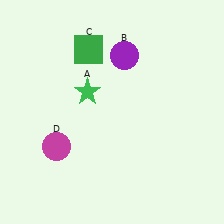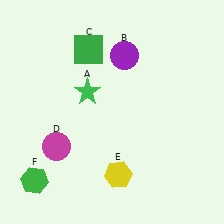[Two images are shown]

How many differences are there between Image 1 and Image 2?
There are 2 differences between the two images.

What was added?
A yellow hexagon (E), a green hexagon (F) were added in Image 2.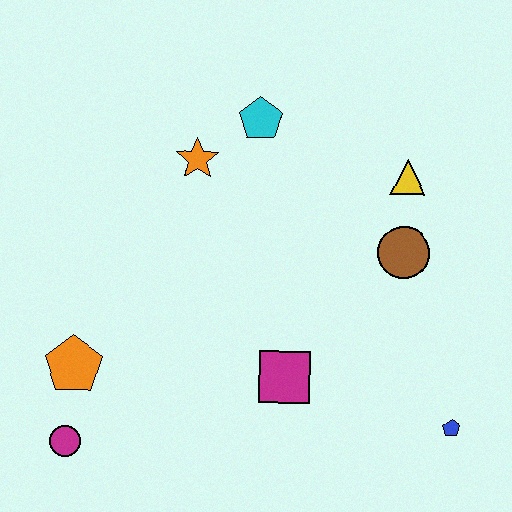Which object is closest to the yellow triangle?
The brown circle is closest to the yellow triangle.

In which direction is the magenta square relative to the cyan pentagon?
The magenta square is below the cyan pentagon.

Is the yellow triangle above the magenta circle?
Yes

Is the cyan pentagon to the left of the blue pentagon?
Yes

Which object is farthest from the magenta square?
The cyan pentagon is farthest from the magenta square.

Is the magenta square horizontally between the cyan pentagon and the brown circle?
Yes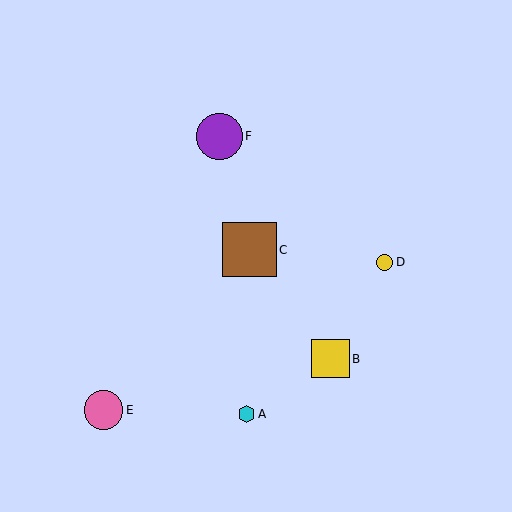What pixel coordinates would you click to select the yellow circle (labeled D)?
Click at (384, 262) to select the yellow circle D.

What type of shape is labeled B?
Shape B is a yellow square.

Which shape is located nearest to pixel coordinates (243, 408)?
The cyan hexagon (labeled A) at (247, 414) is nearest to that location.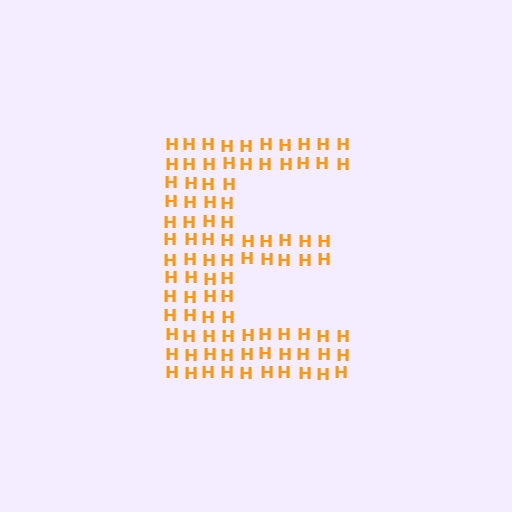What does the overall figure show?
The overall figure shows the letter E.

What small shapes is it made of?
It is made of small letter H's.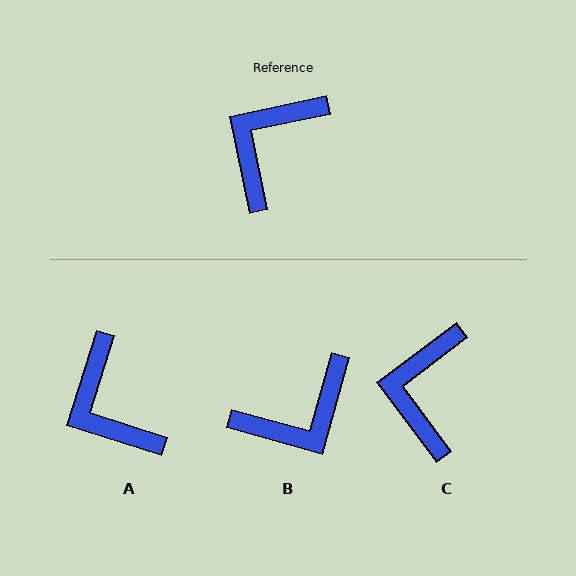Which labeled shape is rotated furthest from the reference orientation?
B, about 153 degrees away.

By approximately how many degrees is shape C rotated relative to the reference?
Approximately 25 degrees counter-clockwise.